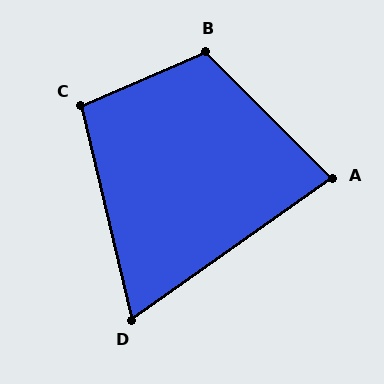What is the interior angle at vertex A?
Approximately 80 degrees (acute).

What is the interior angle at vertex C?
Approximately 100 degrees (obtuse).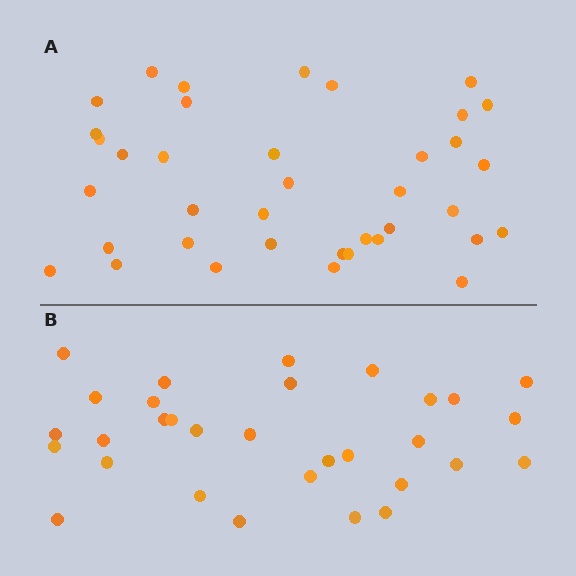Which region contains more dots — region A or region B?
Region A (the top region) has more dots.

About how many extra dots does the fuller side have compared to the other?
Region A has roughly 8 or so more dots than region B.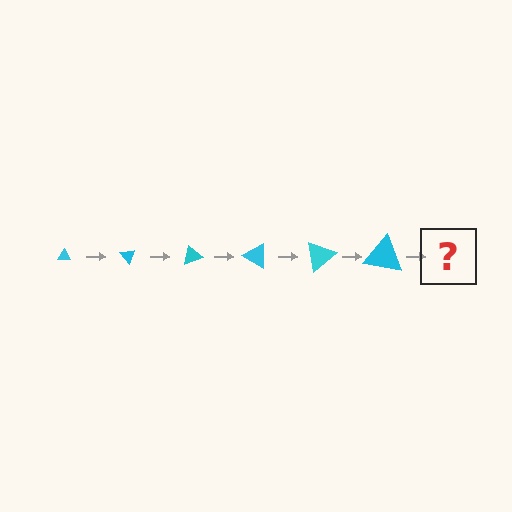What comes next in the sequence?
The next element should be a triangle, larger than the previous one and rotated 300 degrees from the start.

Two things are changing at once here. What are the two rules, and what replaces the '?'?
The two rules are that the triangle grows larger each step and it rotates 50 degrees each step. The '?' should be a triangle, larger than the previous one and rotated 300 degrees from the start.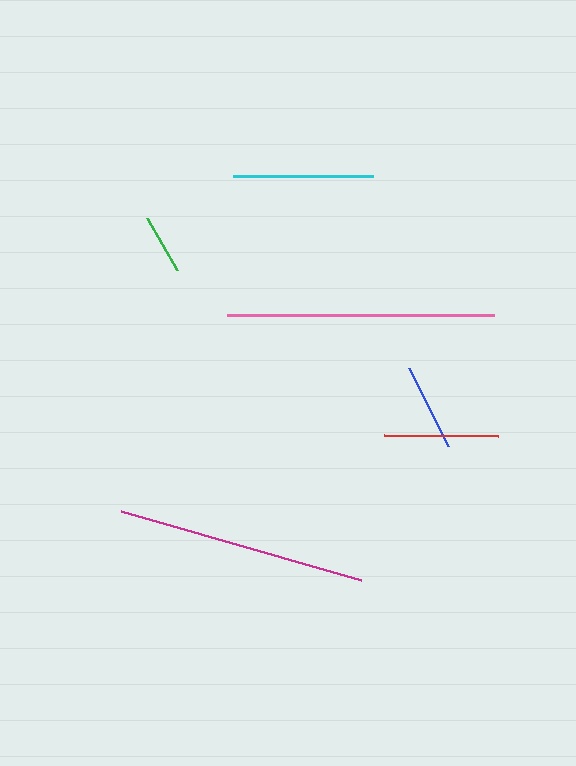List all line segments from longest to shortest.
From longest to shortest: pink, magenta, cyan, red, blue, green.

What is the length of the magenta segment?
The magenta segment is approximately 250 pixels long.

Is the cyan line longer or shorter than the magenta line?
The magenta line is longer than the cyan line.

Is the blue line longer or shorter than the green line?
The blue line is longer than the green line.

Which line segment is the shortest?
The green line is the shortest at approximately 60 pixels.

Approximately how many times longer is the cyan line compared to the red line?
The cyan line is approximately 1.2 times the length of the red line.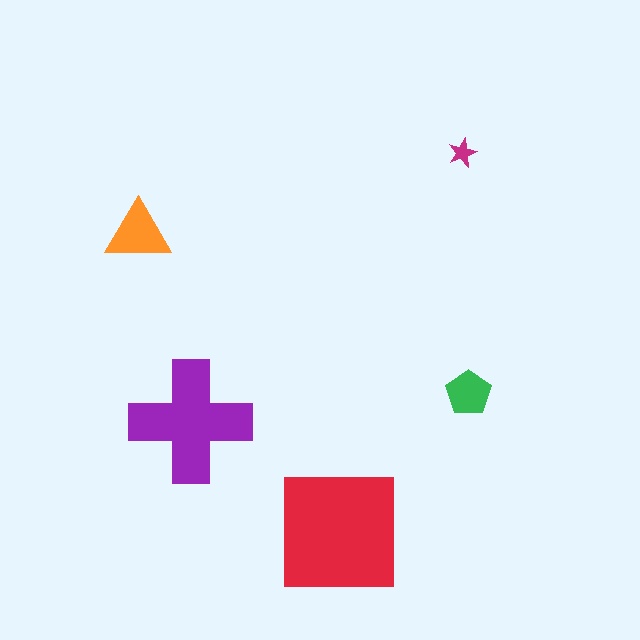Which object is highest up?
The magenta star is topmost.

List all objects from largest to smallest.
The red square, the purple cross, the orange triangle, the green pentagon, the magenta star.